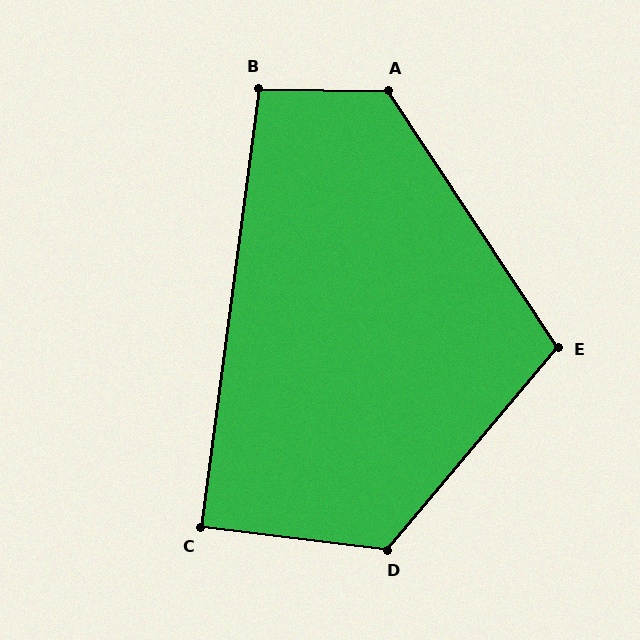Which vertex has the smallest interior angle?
C, at approximately 89 degrees.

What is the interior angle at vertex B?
Approximately 97 degrees (obtuse).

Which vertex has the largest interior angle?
A, at approximately 124 degrees.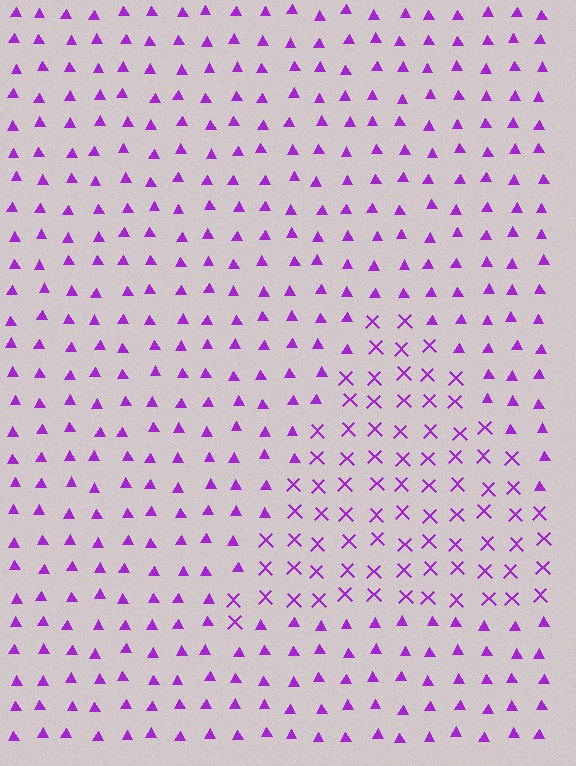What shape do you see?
I see a triangle.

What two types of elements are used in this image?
The image uses X marks inside the triangle region and triangles outside it.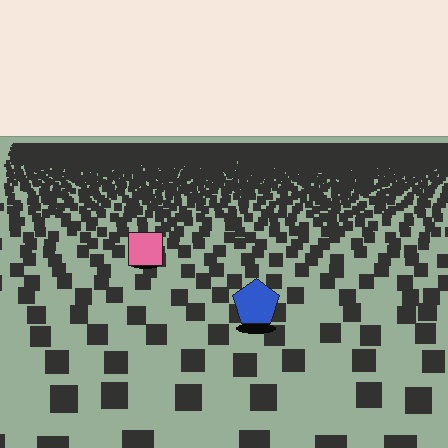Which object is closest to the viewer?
The blue pentagon is closest. The texture marks near it are larger and more spread out.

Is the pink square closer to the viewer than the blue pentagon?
No. The blue pentagon is closer — you can tell from the texture gradient: the ground texture is coarser near it.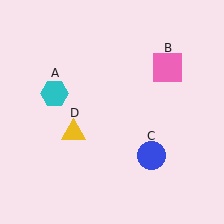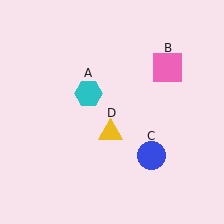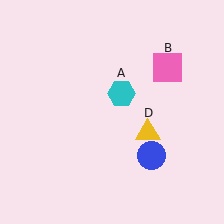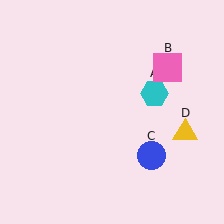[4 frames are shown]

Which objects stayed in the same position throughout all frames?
Pink square (object B) and blue circle (object C) remained stationary.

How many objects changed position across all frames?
2 objects changed position: cyan hexagon (object A), yellow triangle (object D).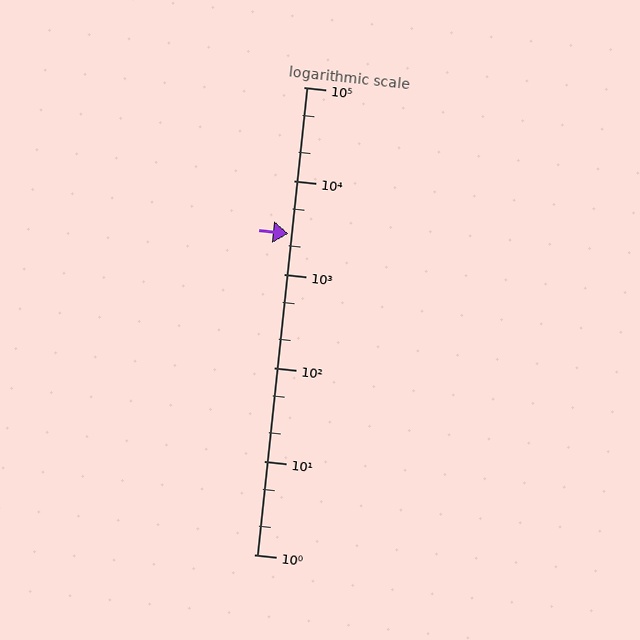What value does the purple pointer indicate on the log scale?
The pointer indicates approximately 2700.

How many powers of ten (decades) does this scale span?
The scale spans 5 decades, from 1 to 100000.